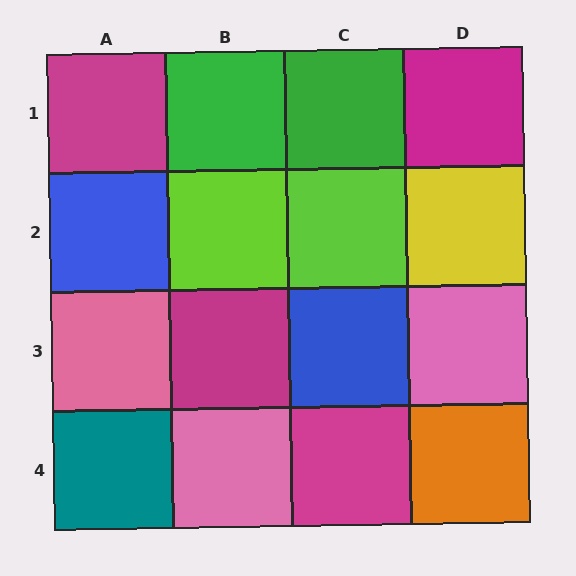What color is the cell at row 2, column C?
Lime.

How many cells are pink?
3 cells are pink.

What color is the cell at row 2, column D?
Yellow.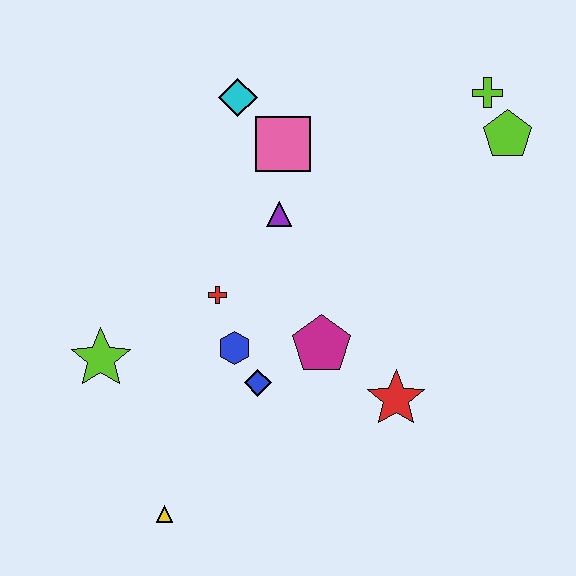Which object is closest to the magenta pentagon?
The blue diamond is closest to the magenta pentagon.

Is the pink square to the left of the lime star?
No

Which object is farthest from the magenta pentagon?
The lime cross is farthest from the magenta pentagon.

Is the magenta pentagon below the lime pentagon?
Yes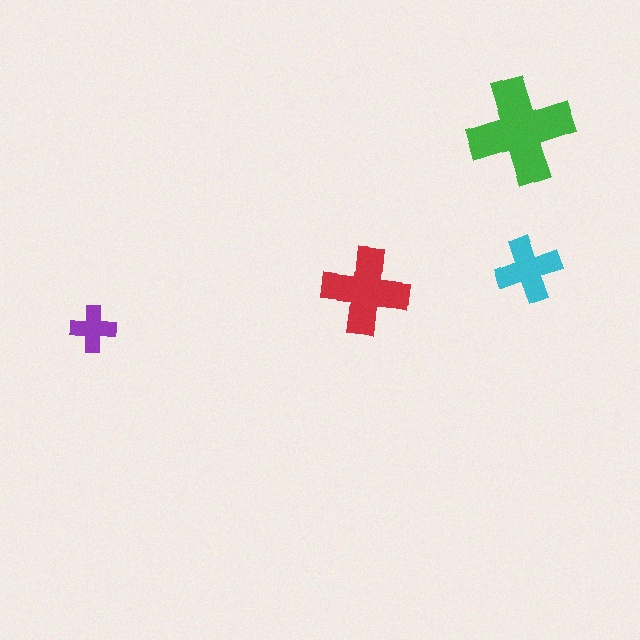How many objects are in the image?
There are 4 objects in the image.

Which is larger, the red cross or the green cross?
The green one.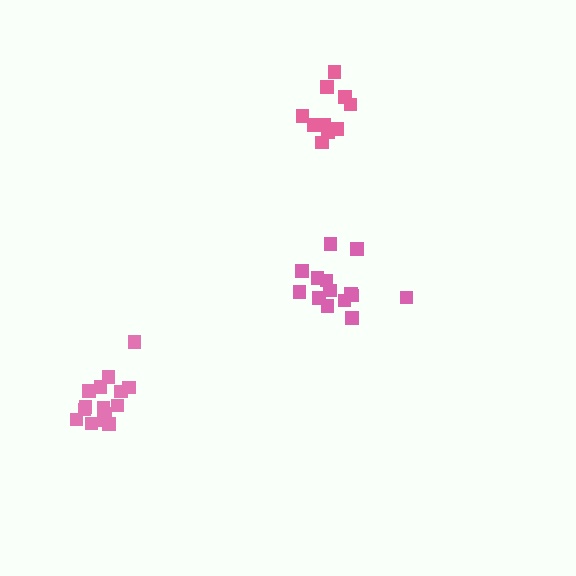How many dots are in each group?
Group 1: 15 dots, Group 2: 14 dots, Group 3: 10 dots (39 total).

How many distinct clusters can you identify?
There are 3 distinct clusters.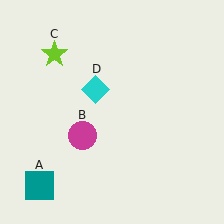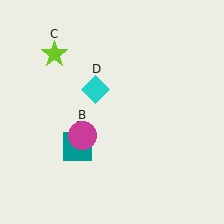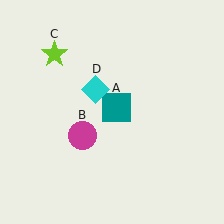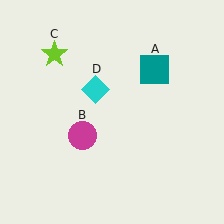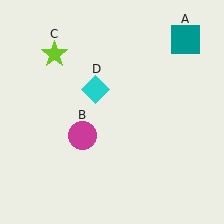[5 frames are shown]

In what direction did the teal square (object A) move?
The teal square (object A) moved up and to the right.